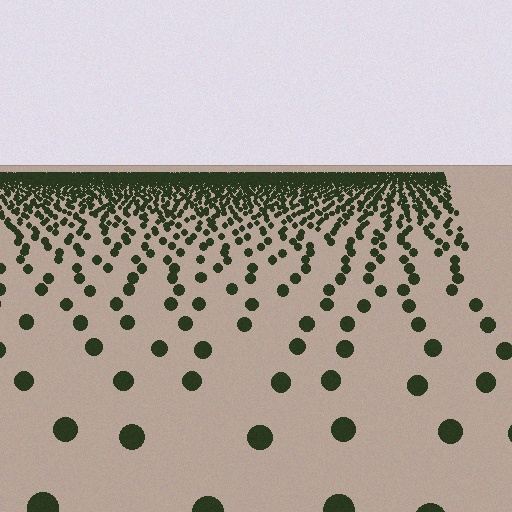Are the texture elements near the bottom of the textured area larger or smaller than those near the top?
Larger. Near the bottom, elements are closer to the viewer and appear at a bigger on-screen size.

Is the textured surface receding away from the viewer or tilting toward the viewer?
The surface is receding away from the viewer. Texture elements get smaller and denser toward the top.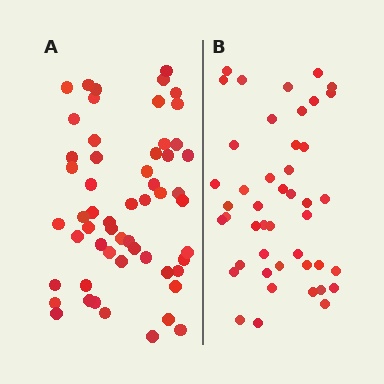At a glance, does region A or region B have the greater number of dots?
Region A (the left region) has more dots.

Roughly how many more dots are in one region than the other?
Region A has roughly 12 or so more dots than region B.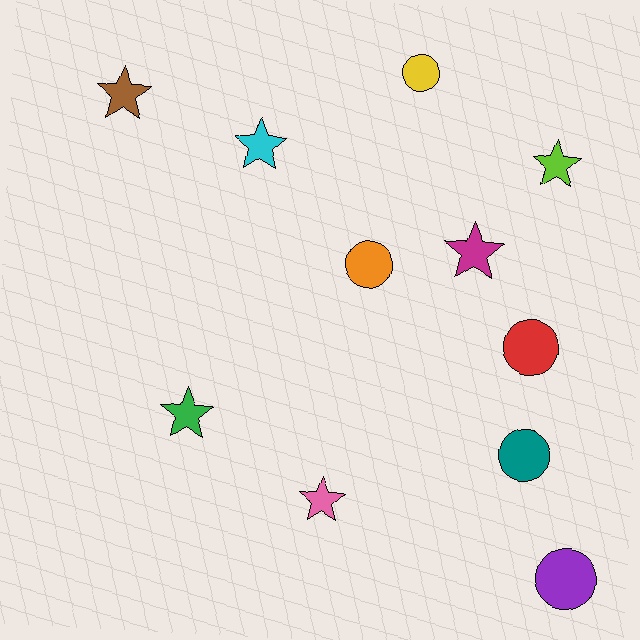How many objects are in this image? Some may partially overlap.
There are 11 objects.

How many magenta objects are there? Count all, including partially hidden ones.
There is 1 magenta object.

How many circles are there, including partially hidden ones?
There are 5 circles.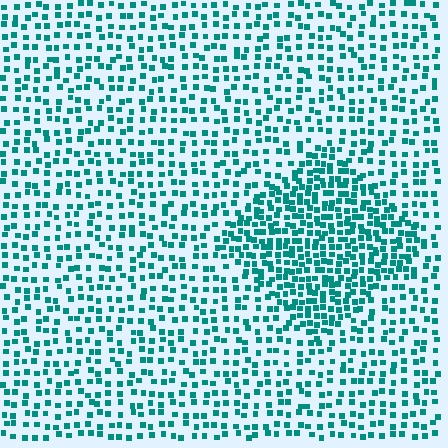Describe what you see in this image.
The image contains small teal elements arranged at two different densities. A diamond-shaped region is visible where the elements are more densely packed than the surrounding area.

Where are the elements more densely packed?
The elements are more densely packed inside the diamond boundary.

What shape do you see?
I see a diamond.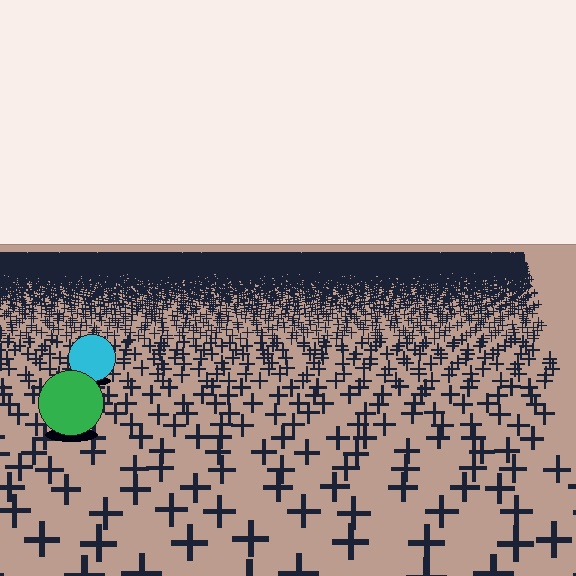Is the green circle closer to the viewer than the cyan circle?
Yes. The green circle is closer — you can tell from the texture gradient: the ground texture is coarser near it.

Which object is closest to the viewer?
The green circle is closest. The texture marks near it are larger and more spread out.